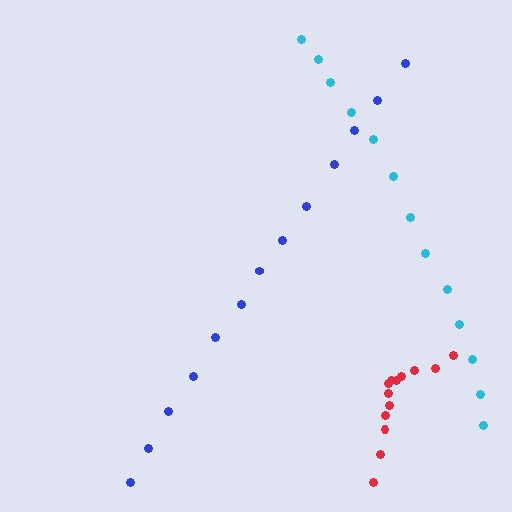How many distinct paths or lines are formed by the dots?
There are 3 distinct paths.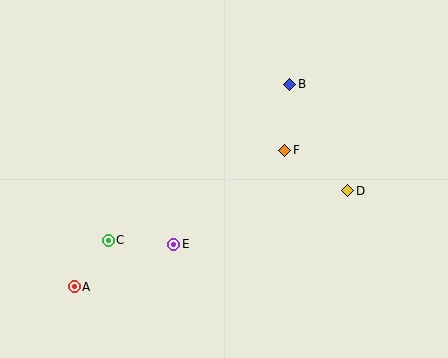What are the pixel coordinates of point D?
Point D is at (348, 191).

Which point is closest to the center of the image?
Point F at (285, 150) is closest to the center.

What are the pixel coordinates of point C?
Point C is at (108, 240).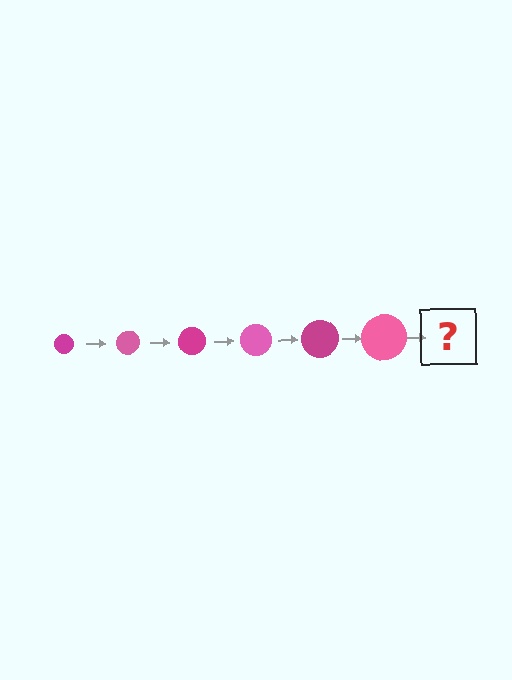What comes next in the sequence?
The next element should be a magenta circle, larger than the previous one.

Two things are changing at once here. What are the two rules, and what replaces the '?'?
The two rules are that the circle grows larger each step and the color cycles through magenta and pink. The '?' should be a magenta circle, larger than the previous one.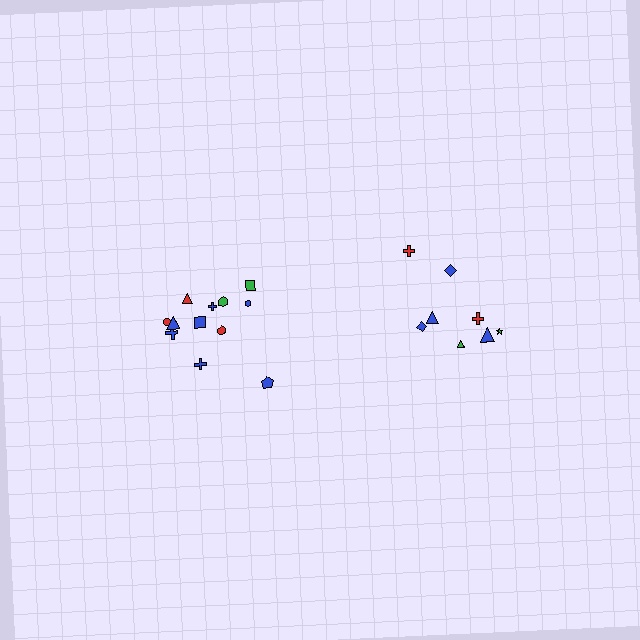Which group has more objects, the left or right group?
The left group.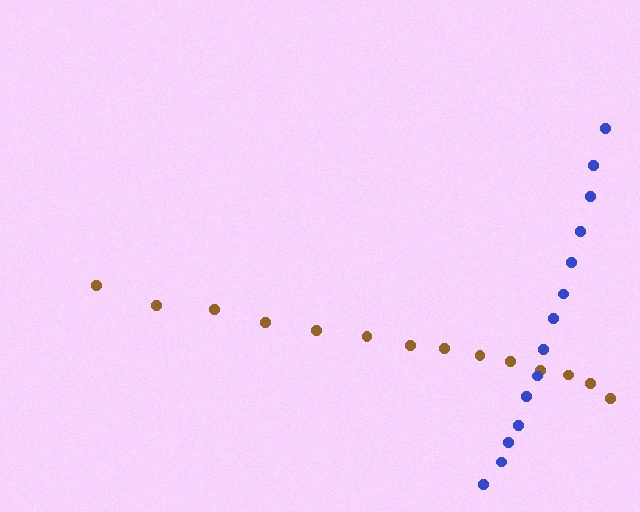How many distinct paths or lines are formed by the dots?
There are 2 distinct paths.